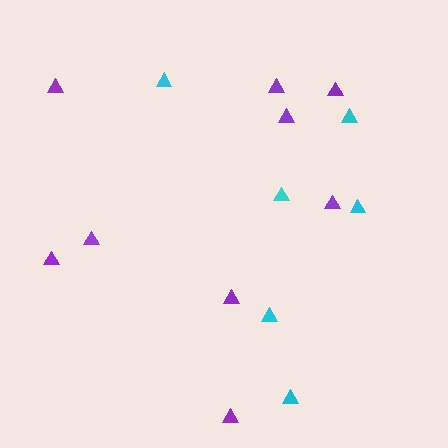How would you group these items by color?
There are 2 groups: one group of purple triangles (9) and one group of cyan triangles (6).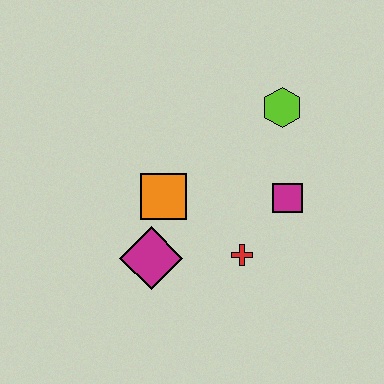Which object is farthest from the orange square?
The lime hexagon is farthest from the orange square.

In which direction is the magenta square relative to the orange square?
The magenta square is to the right of the orange square.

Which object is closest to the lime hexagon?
The magenta square is closest to the lime hexagon.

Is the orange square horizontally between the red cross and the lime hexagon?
No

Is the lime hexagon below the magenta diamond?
No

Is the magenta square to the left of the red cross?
No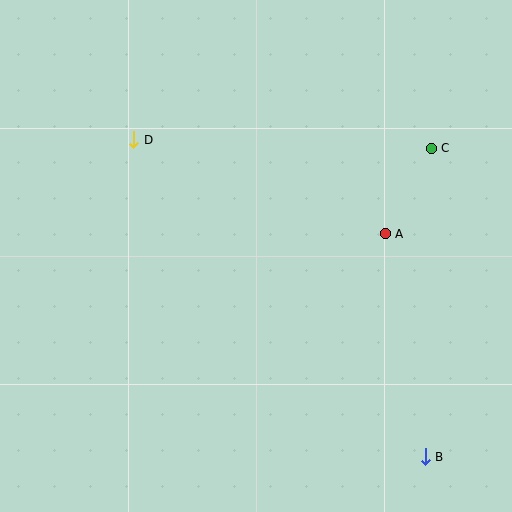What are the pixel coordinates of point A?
Point A is at (385, 234).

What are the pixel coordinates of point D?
Point D is at (134, 140).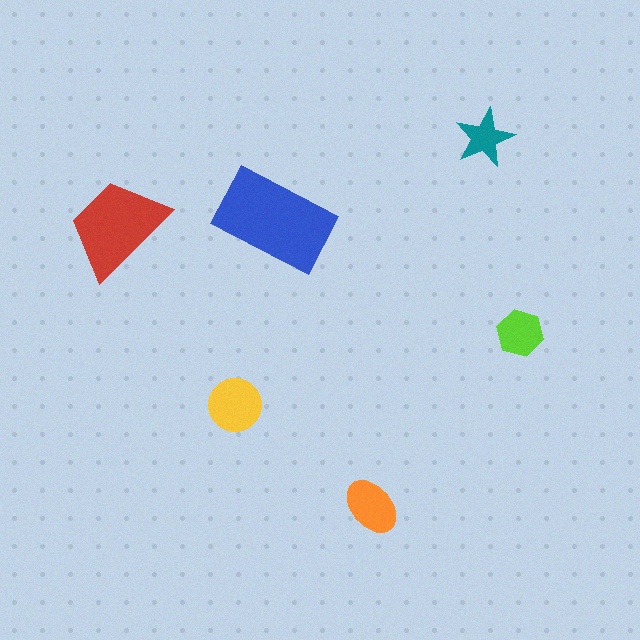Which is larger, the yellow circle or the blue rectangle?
The blue rectangle.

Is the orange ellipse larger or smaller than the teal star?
Larger.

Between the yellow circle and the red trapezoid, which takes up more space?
The red trapezoid.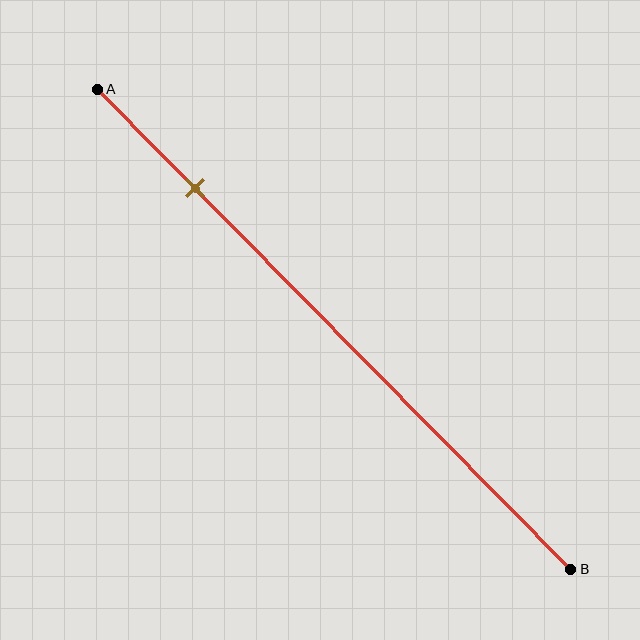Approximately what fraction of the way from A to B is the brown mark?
The brown mark is approximately 20% of the way from A to B.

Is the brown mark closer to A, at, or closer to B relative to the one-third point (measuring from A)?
The brown mark is closer to point A than the one-third point of segment AB.